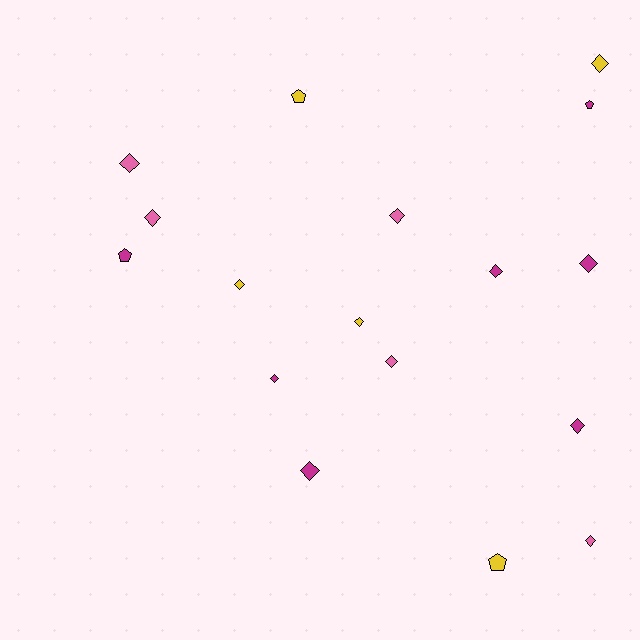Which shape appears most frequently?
Diamond, with 13 objects.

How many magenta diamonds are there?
There are 5 magenta diamonds.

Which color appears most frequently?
Magenta, with 7 objects.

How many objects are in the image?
There are 17 objects.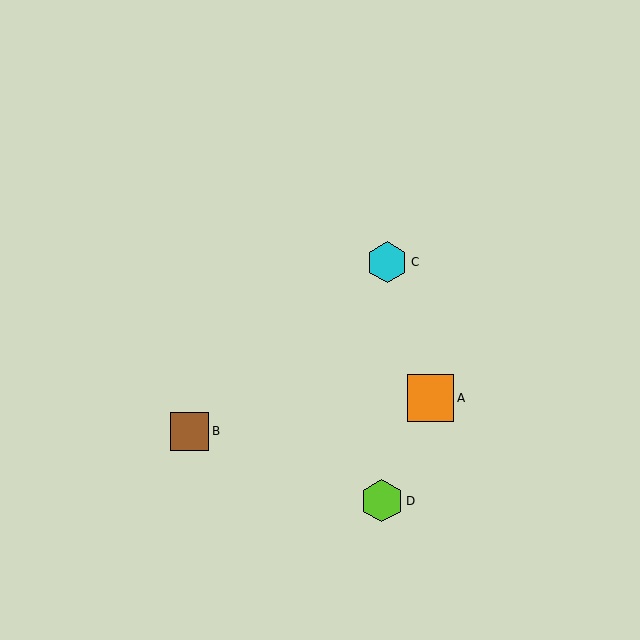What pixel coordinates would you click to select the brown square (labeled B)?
Click at (190, 431) to select the brown square B.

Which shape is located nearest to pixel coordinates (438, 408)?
The orange square (labeled A) at (431, 398) is nearest to that location.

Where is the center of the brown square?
The center of the brown square is at (190, 431).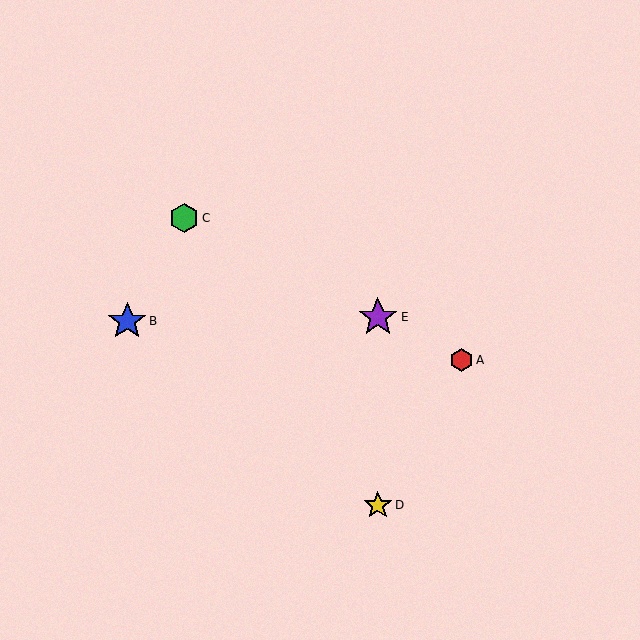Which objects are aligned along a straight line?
Objects A, C, E are aligned along a straight line.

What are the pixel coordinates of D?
Object D is at (378, 505).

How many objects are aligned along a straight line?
3 objects (A, C, E) are aligned along a straight line.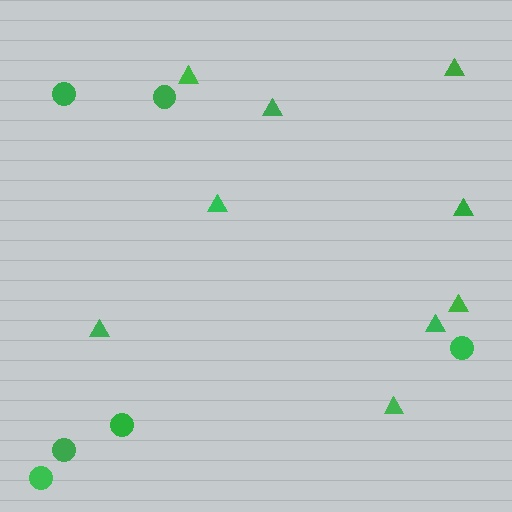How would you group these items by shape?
There are 2 groups: one group of triangles (9) and one group of circles (6).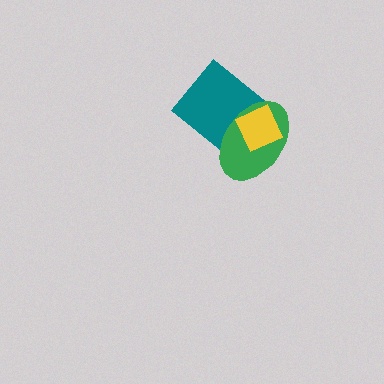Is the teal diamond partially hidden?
Yes, it is partially covered by another shape.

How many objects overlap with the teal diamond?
2 objects overlap with the teal diamond.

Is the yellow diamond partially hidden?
No, no other shape covers it.